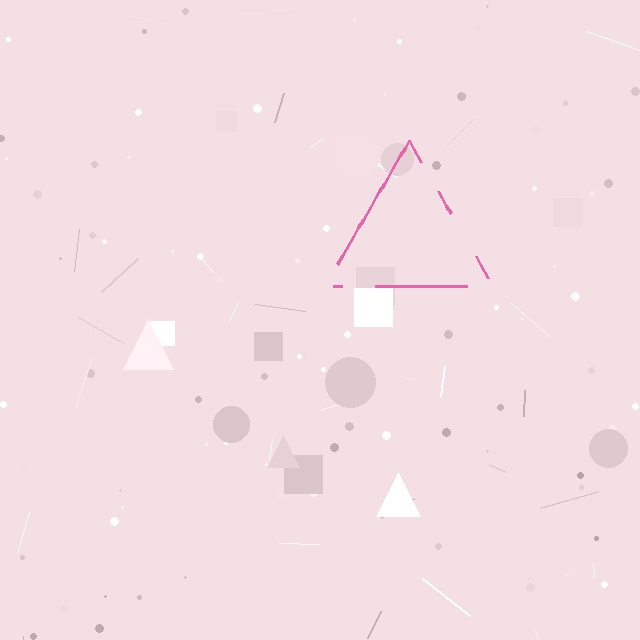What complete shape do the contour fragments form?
The contour fragments form a triangle.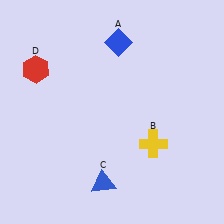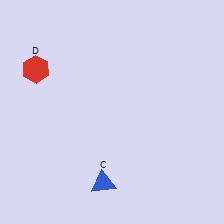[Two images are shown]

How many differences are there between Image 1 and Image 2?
There are 2 differences between the two images.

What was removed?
The yellow cross (B), the blue diamond (A) were removed in Image 2.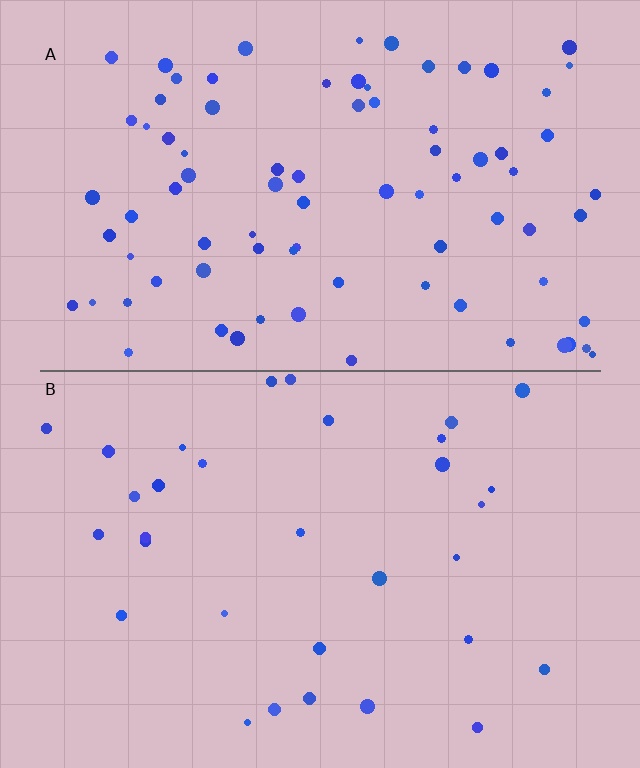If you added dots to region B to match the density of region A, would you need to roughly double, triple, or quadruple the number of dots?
Approximately triple.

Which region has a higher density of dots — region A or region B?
A (the top).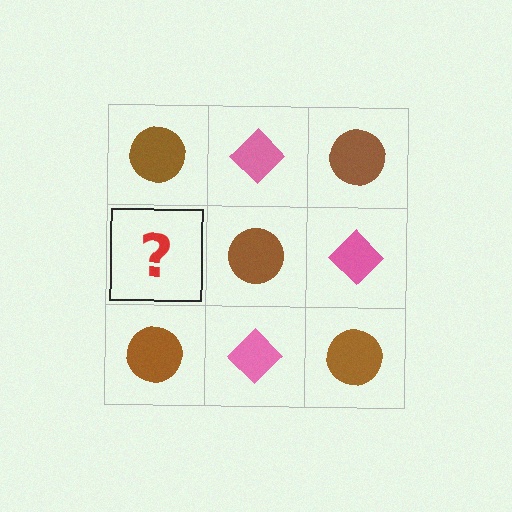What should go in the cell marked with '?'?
The missing cell should contain a pink diamond.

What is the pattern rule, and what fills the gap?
The rule is that it alternates brown circle and pink diamond in a checkerboard pattern. The gap should be filled with a pink diamond.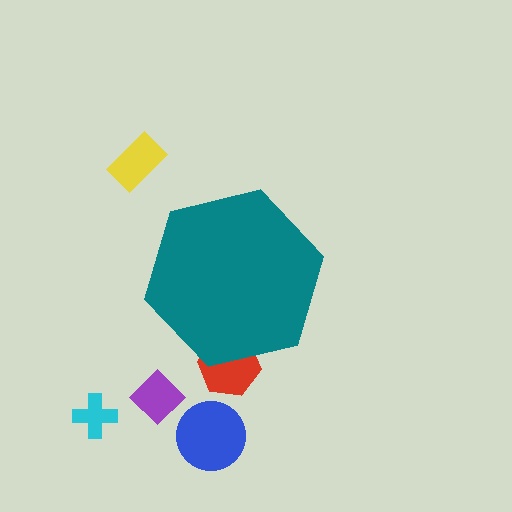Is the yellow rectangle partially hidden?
No, the yellow rectangle is fully visible.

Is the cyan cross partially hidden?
No, the cyan cross is fully visible.